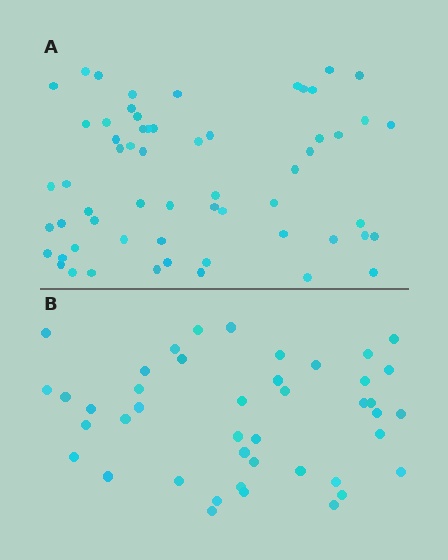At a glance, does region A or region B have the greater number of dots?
Region A (the top region) has more dots.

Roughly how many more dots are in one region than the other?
Region A has approximately 15 more dots than region B.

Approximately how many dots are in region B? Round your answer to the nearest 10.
About 40 dots. (The exact count is 43, which rounds to 40.)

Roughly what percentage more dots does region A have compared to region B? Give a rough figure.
About 40% more.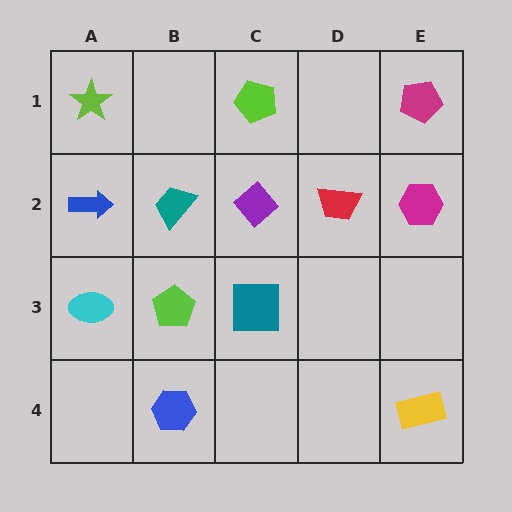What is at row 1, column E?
A magenta pentagon.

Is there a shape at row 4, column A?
No, that cell is empty.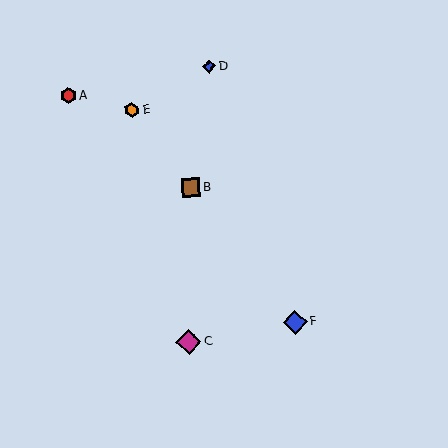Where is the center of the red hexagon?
The center of the red hexagon is at (68, 96).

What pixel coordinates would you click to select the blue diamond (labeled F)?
Click at (295, 322) to select the blue diamond F.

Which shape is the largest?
The magenta diamond (labeled C) is the largest.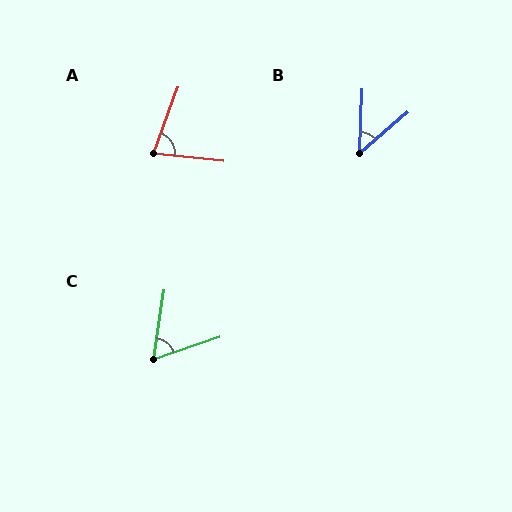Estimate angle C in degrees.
Approximately 62 degrees.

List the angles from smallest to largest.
B (47°), C (62°), A (76°).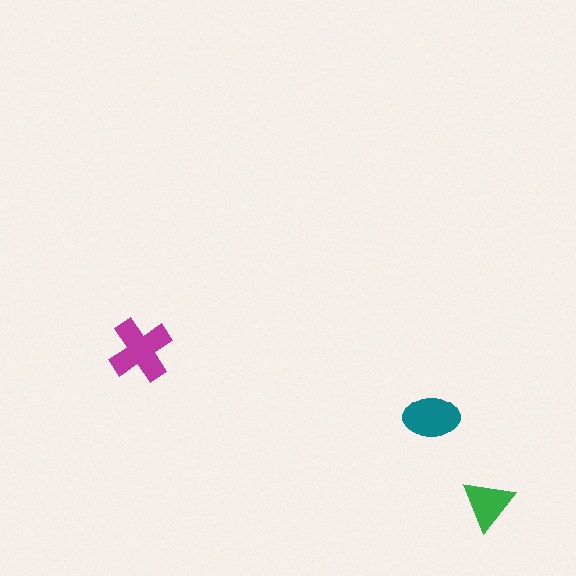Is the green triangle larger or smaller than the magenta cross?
Smaller.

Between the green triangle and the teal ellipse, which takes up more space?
The teal ellipse.